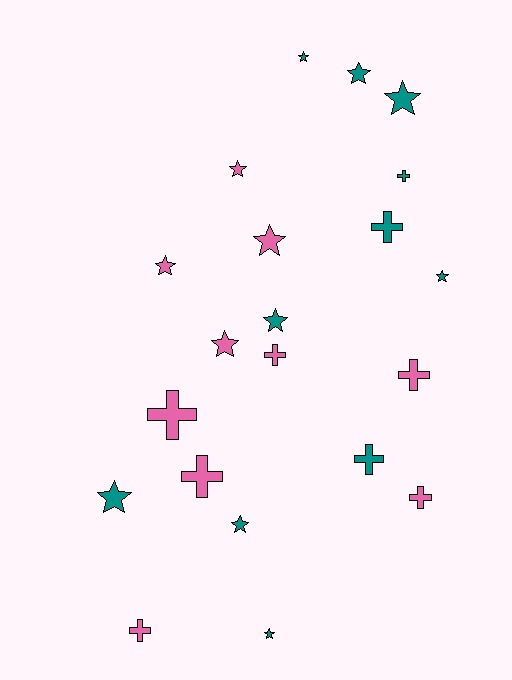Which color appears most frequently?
Teal, with 11 objects.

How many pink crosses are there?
There are 6 pink crosses.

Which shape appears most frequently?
Star, with 12 objects.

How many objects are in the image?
There are 21 objects.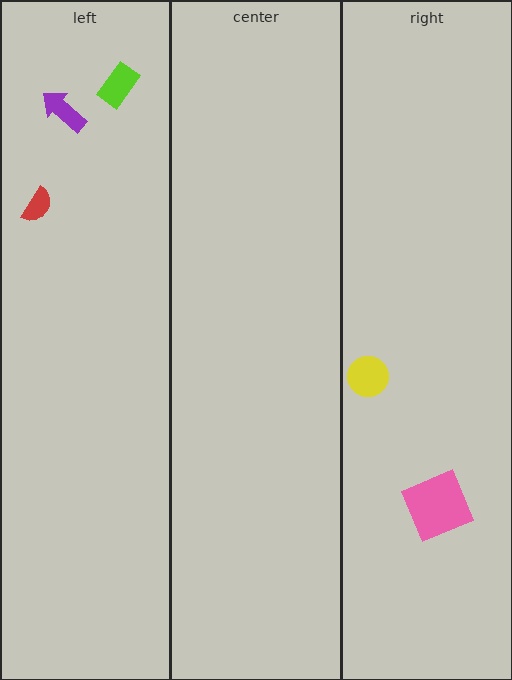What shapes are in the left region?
The purple arrow, the red semicircle, the lime rectangle.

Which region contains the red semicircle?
The left region.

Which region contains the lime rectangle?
The left region.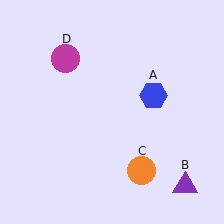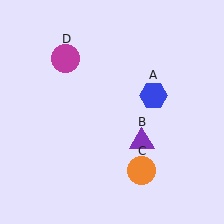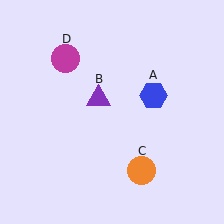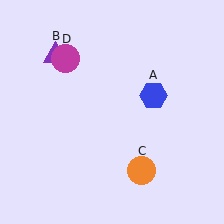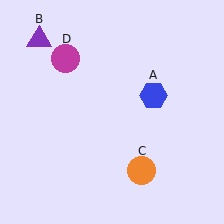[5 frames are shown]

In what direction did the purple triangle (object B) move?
The purple triangle (object B) moved up and to the left.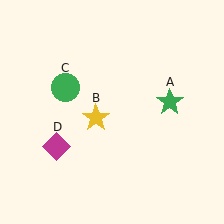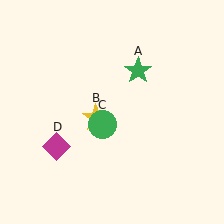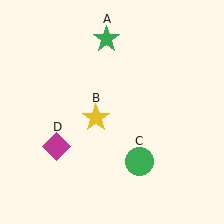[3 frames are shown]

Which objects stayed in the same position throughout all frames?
Yellow star (object B) and magenta diamond (object D) remained stationary.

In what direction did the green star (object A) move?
The green star (object A) moved up and to the left.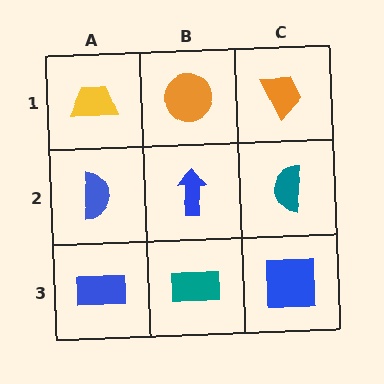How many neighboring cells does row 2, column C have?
3.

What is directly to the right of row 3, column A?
A teal rectangle.